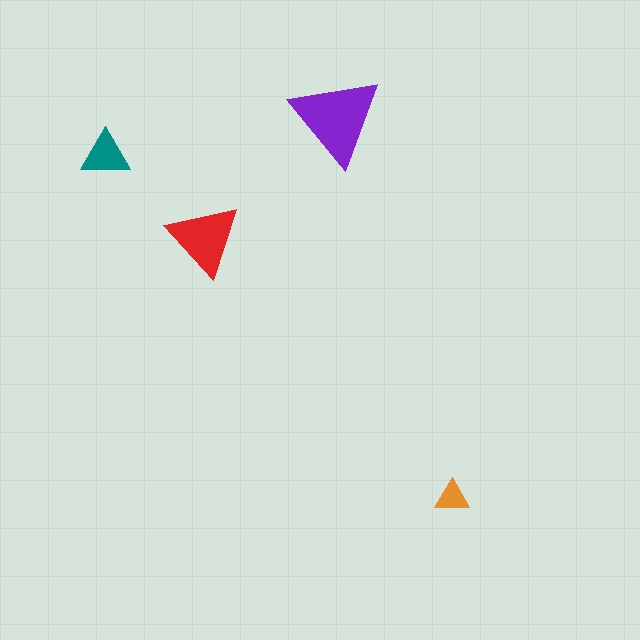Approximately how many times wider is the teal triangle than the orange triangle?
About 1.5 times wider.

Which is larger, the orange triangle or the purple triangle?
The purple one.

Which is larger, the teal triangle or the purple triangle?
The purple one.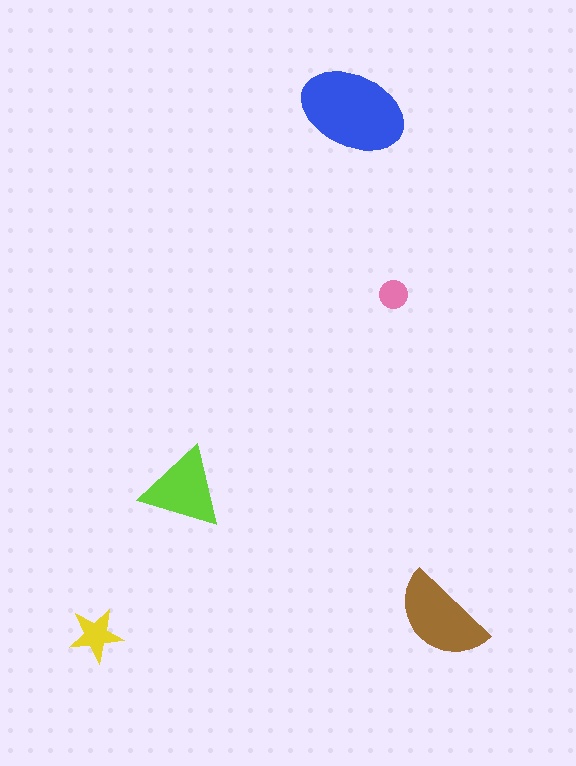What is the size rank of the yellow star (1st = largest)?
4th.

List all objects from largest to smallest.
The blue ellipse, the brown semicircle, the lime triangle, the yellow star, the pink circle.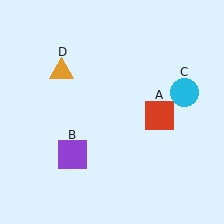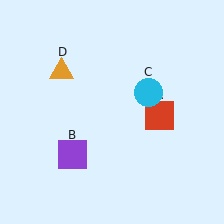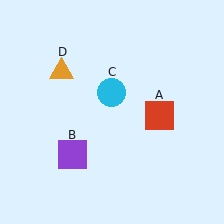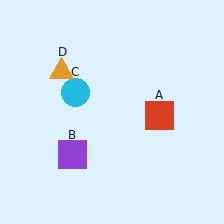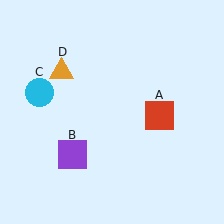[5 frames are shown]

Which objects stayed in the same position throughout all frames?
Red square (object A) and purple square (object B) and orange triangle (object D) remained stationary.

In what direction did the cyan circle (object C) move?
The cyan circle (object C) moved left.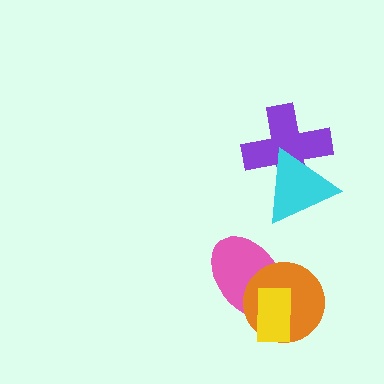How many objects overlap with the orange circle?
2 objects overlap with the orange circle.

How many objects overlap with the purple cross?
1 object overlaps with the purple cross.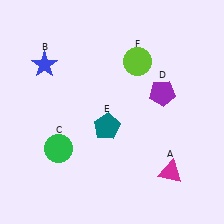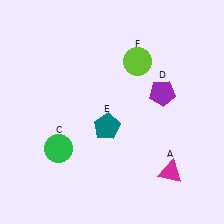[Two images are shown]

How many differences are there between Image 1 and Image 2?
There is 1 difference between the two images.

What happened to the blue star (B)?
The blue star (B) was removed in Image 2. It was in the top-left area of Image 1.